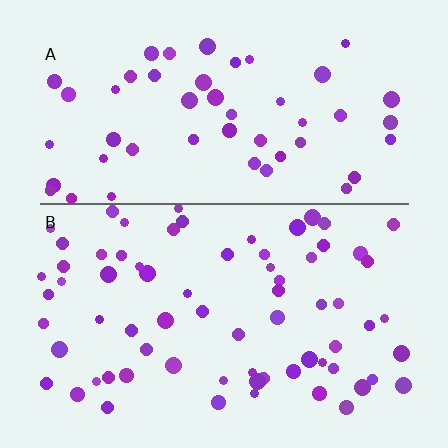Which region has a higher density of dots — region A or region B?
B (the bottom).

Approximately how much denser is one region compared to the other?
Approximately 1.4× — region B over region A.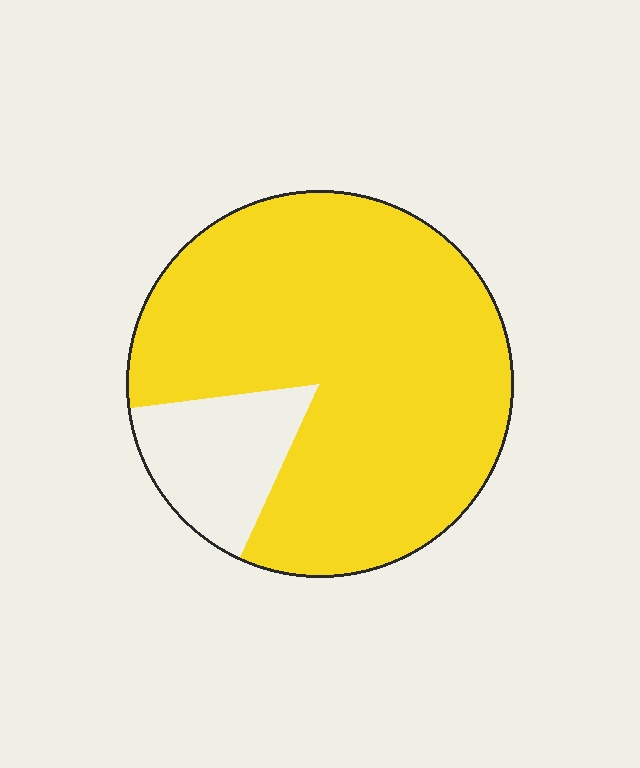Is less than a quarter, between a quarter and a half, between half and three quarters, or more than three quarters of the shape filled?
More than three quarters.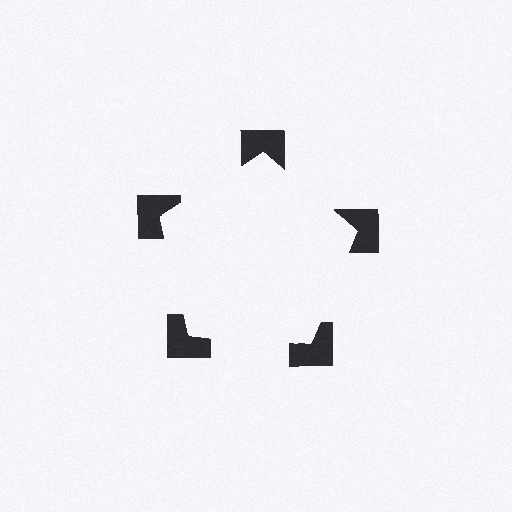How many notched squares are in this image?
There are 5 — one at each vertex of the illusory pentagon.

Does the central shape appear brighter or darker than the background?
It typically appears slightly brighter than the background, even though no actual brightness change is drawn.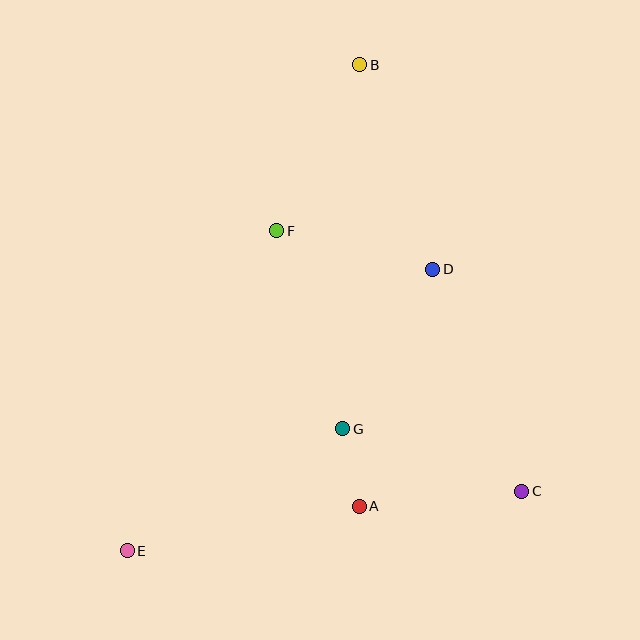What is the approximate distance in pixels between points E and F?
The distance between E and F is approximately 353 pixels.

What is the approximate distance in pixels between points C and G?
The distance between C and G is approximately 189 pixels.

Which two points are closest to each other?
Points A and G are closest to each other.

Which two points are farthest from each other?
Points B and E are farthest from each other.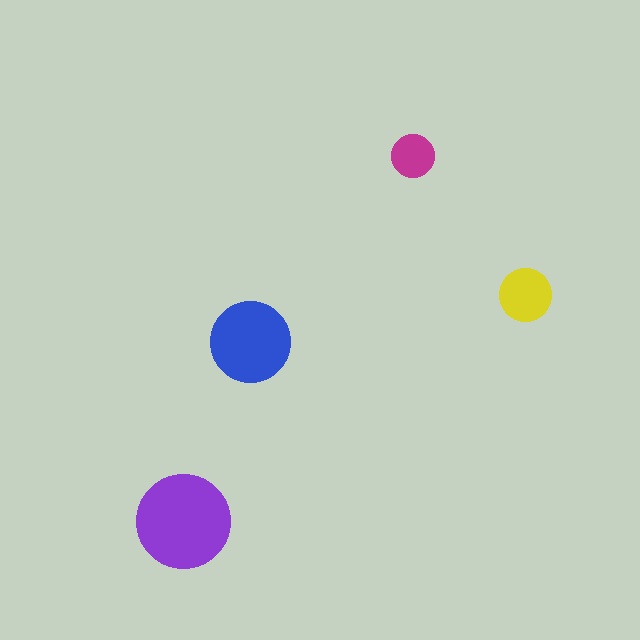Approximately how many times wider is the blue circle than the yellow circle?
About 1.5 times wider.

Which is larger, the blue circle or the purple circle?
The purple one.